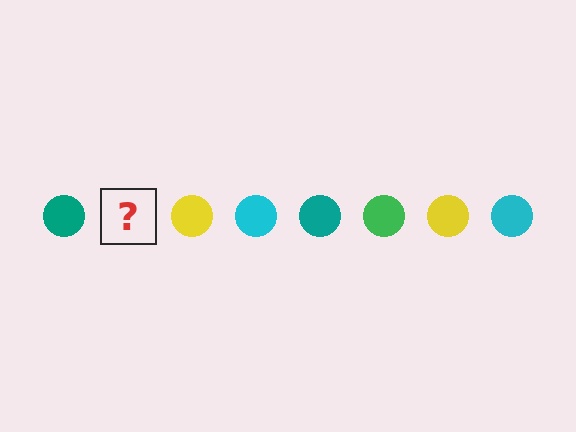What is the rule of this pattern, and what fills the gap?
The rule is that the pattern cycles through teal, green, yellow, cyan circles. The gap should be filled with a green circle.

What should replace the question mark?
The question mark should be replaced with a green circle.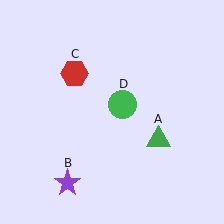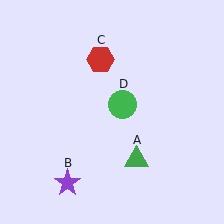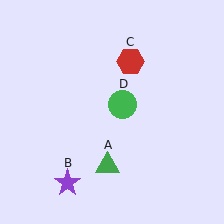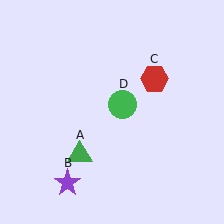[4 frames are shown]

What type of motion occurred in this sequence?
The green triangle (object A), red hexagon (object C) rotated clockwise around the center of the scene.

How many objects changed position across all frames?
2 objects changed position: green triangle (object A), red hexagon (object C).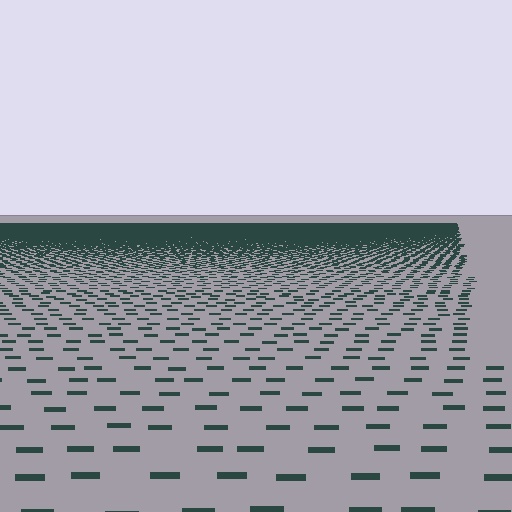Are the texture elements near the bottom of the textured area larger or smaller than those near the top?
Larger. Near the bottom, elements are closer to the viewer and appear at a bigger on-screen size.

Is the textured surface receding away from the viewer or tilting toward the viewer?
The surface is receding away from the viewer. Texture elements get smaller and denser toward the top.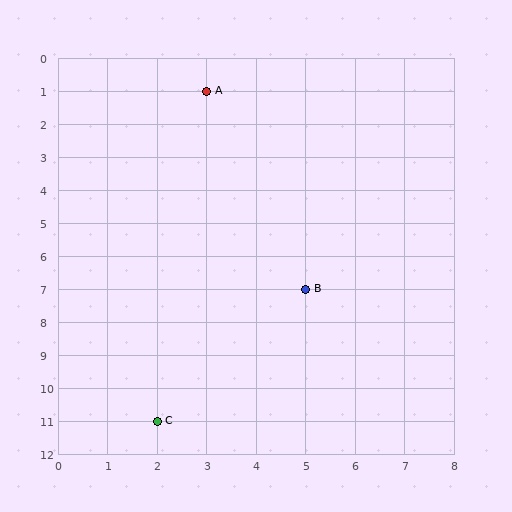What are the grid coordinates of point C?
Point C is at grid coordinates (2, 11).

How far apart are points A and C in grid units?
Points A and C are 1 column and 10 rows apart (about 10.0 grid units diagonally).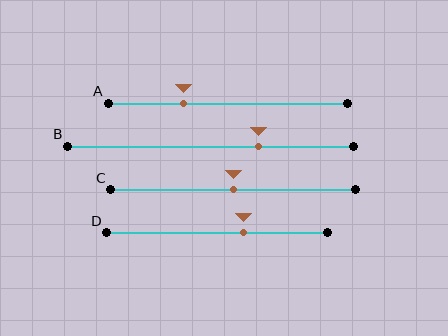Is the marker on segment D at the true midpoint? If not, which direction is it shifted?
No, the marker on segment D is shifted to the right by about 12% of the segment length.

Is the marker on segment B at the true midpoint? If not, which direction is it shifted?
No, the marker on segment B is shifted to the right by about 17% of the segment length.